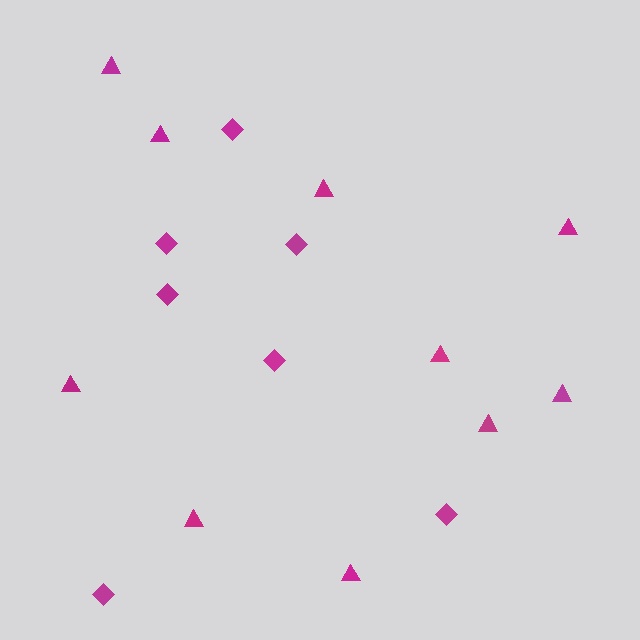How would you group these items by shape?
There are 2 groups: one group of diamonds (7) and one group of triangles (10).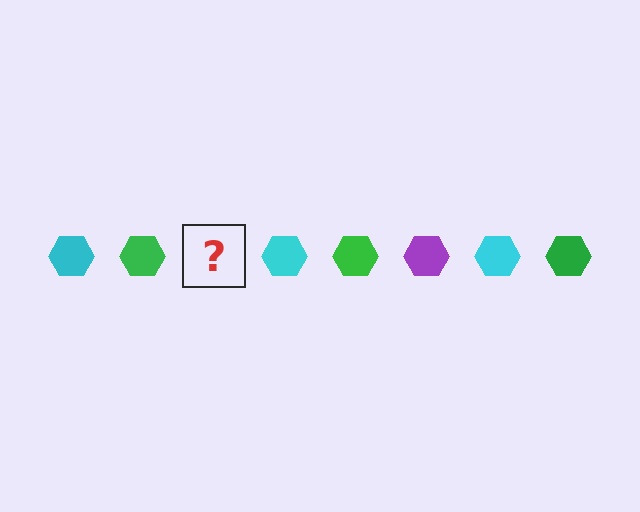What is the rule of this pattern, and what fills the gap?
The rule is that the pattern cycles through cyan, green, purple hexagons. The gap should be filled with a purple hexagon.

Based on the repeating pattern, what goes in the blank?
The blank should be a purple hexagon.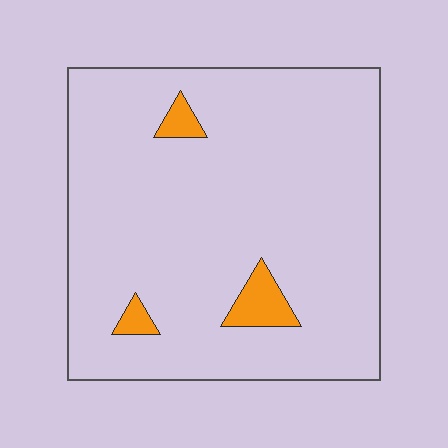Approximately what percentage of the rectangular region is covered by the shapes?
Approximately 5%.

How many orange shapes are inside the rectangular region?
3.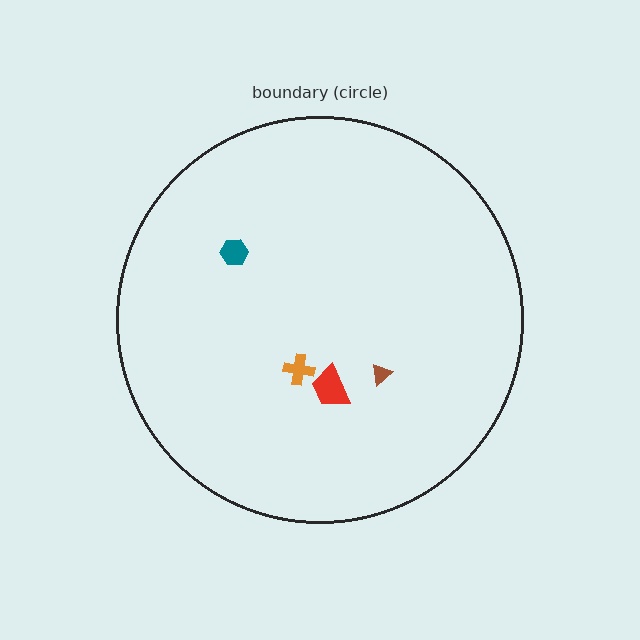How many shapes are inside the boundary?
4 inside, 0 outside.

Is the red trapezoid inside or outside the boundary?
Inside.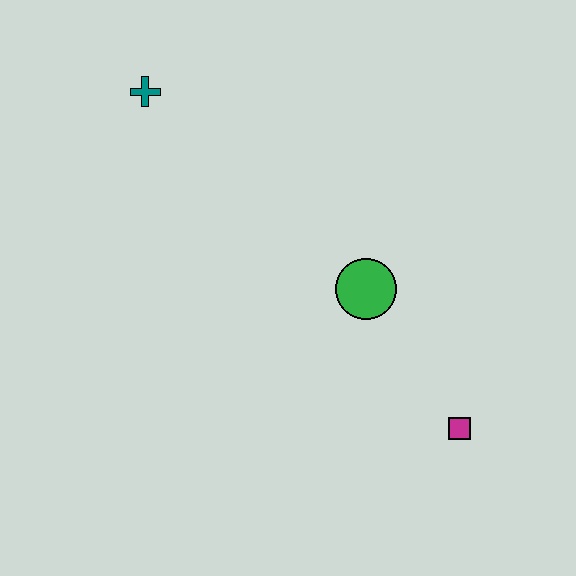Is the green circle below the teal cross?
Yes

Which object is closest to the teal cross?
The green circle is closest to the teal cross.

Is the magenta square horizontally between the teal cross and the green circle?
No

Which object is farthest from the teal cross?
The magenta square is farthest from the teal cross.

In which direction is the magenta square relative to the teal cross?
The magenta square is below the teal cross.